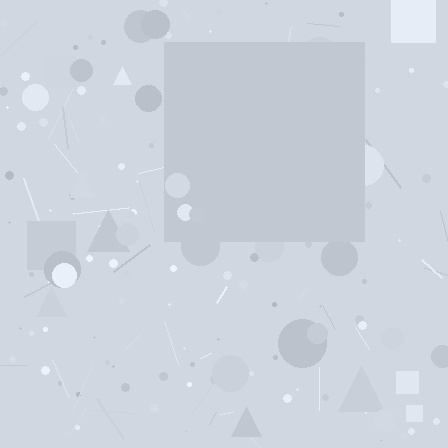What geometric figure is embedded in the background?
A square is embedded in the background.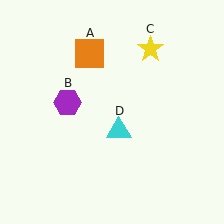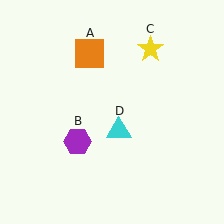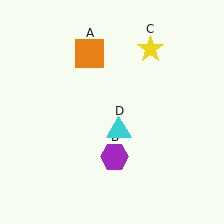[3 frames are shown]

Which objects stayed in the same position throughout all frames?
Orange square (object A) and yellow star (object C) and cyan triangle (object D) remained stationary.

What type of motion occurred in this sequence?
The purple hexagon (object B) rotated counterclockwise around the center of the scene.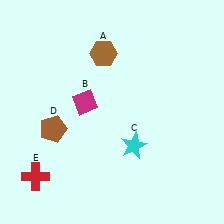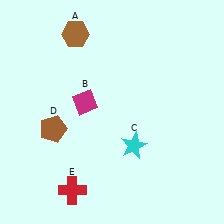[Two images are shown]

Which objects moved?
The objects that moved are: the brown hexagon (A), the red cross (E).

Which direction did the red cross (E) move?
The red cross (E) moved right.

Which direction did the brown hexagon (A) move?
The brown hexagon (A) moved left.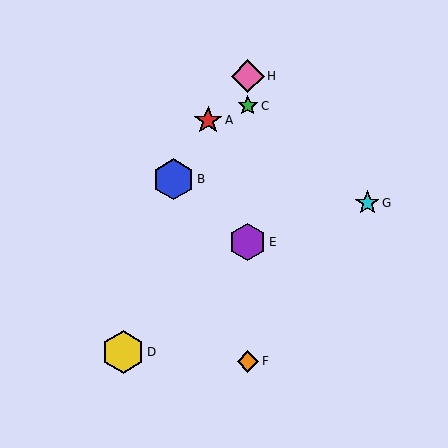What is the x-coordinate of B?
Object B is at x≈173.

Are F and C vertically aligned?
Yes, both are at x≈248.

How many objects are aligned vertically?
4 objects (C, E, F, H) are aligned vertically.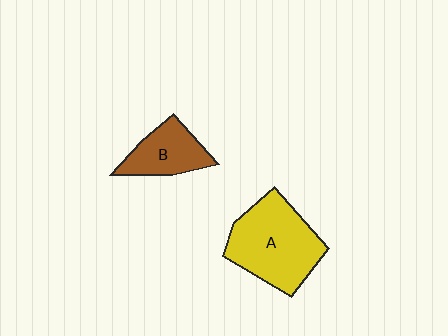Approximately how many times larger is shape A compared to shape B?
Approximately 1.9 times.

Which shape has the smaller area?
Shape B (brown).